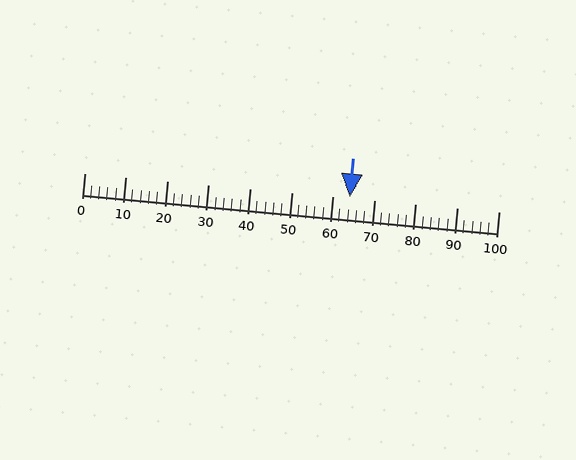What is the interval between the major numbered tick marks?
The major tick marks are spaced 10 units apart.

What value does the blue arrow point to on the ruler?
The blue arrow points to approximately 64.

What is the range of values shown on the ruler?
The ruler shows values from 0 to 100.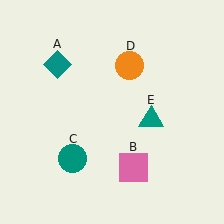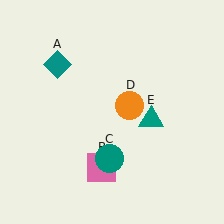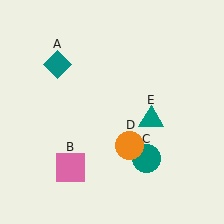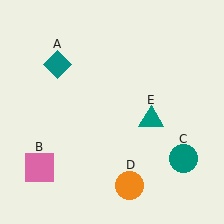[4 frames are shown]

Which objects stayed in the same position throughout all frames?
Teal diamond (object A) and teal triangle (object E) remained stationary.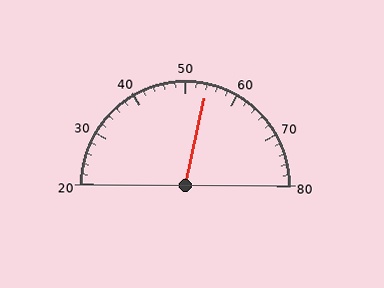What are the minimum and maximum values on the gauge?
The gauge ranges from 20 to 80.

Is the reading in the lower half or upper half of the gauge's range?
The reading is in the upper half of the range (20 to 80).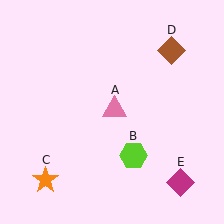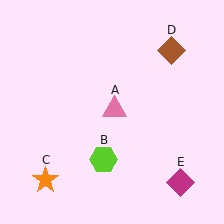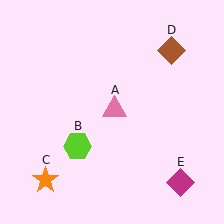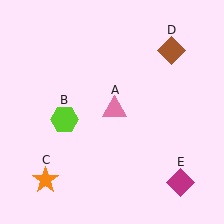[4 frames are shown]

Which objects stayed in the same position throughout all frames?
Pink triangle (object A) and orange star (object C) and brown diamond (object D) and magenta diamond (object E) remained stationary.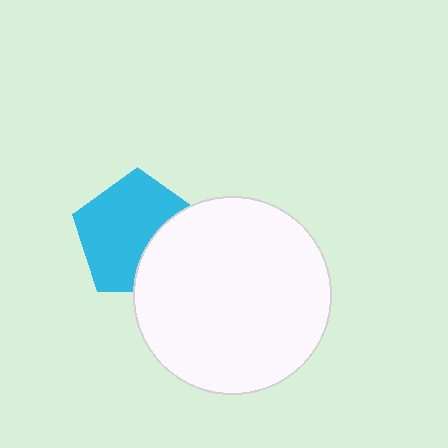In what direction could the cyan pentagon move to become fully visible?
The cyan pentagon could move left. That would shift it out from behind the white circle entirely.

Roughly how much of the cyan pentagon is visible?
Most of it is visible (roughly 68%).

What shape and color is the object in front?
The object in front is a white circle.